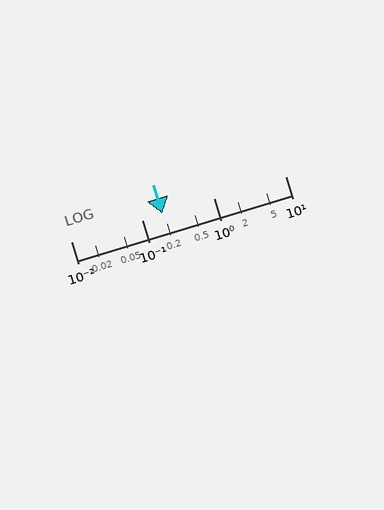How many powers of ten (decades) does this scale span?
The scale spans 3 decades, from 0.01 to 10.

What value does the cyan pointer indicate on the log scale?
The pointer indicates approximately 0.19.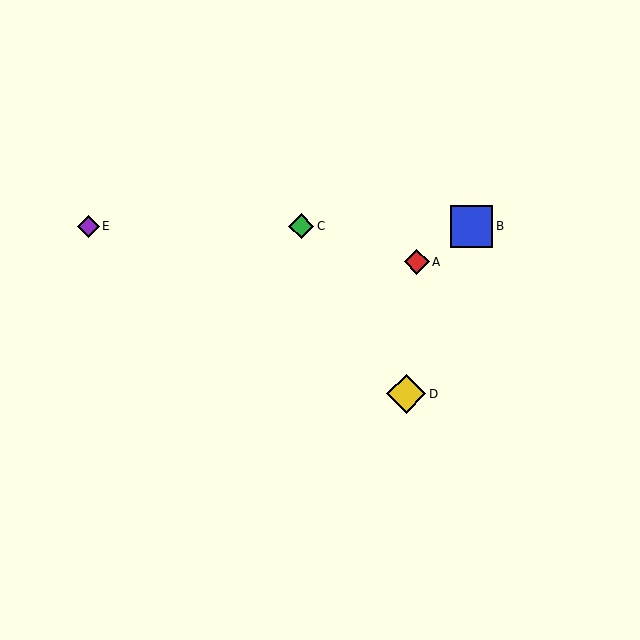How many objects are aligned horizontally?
3 objects (B, C, E) are aligned horizontally.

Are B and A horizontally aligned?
No, B is at y≈226 and A is at y≈262.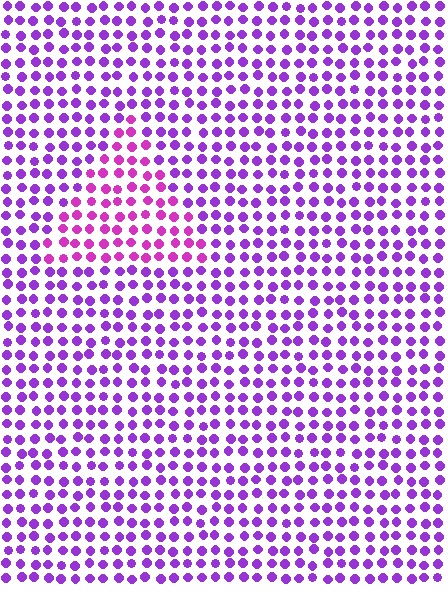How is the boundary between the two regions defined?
The boundary is defined purely by a slight shift in hue (about 30 degrees). Spacing, size, and orientation are identical on both sides.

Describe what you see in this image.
The image is filled with small purple elements in a uniform arrangement. A triangle-shaped region is visible where the elements are tinted to a slightly different hue, forming a subtle color boundary.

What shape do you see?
I see a triangle.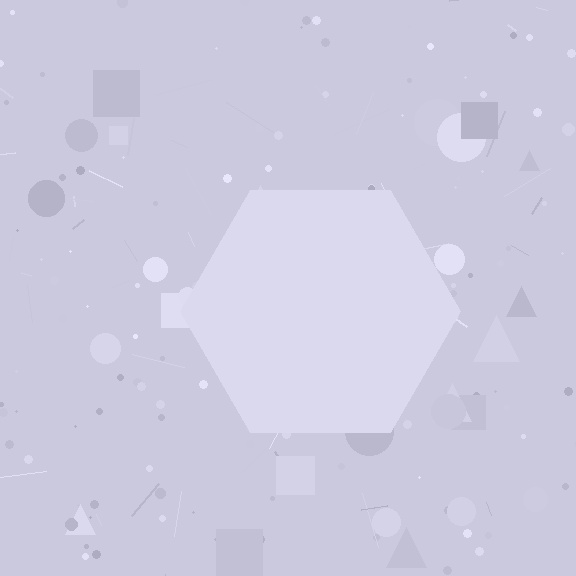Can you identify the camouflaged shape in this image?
The camouflaged shape is a hexagon.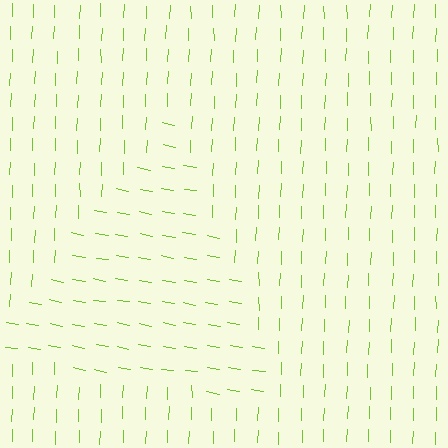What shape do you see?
I see a triangle.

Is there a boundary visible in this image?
Yes, there is a texture boundary formed by a change in line orientation.